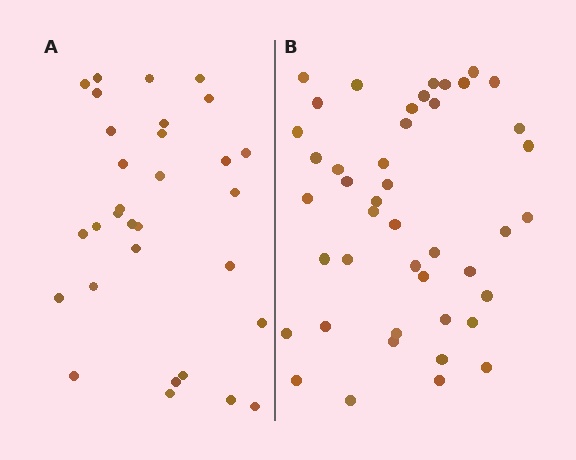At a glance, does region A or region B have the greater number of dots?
Region B (the right region) has more dots.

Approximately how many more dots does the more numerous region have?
Region B has approximately 15 more dots than region A.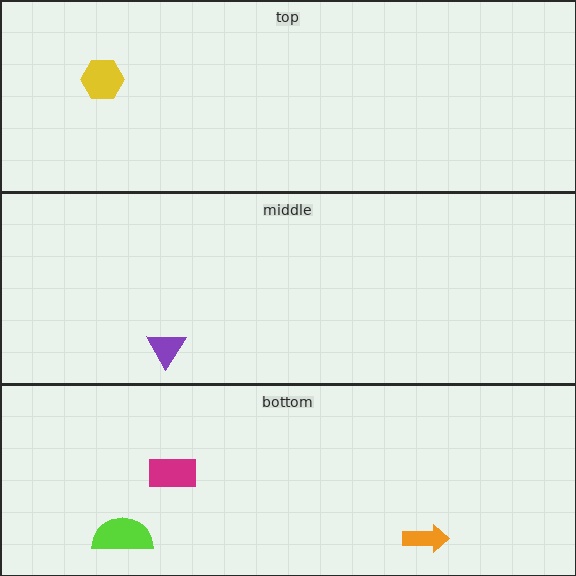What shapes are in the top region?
The yellow hexagon.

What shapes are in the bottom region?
The lime semicircle, the orange arrow, the magenta rectangle.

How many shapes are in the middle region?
1.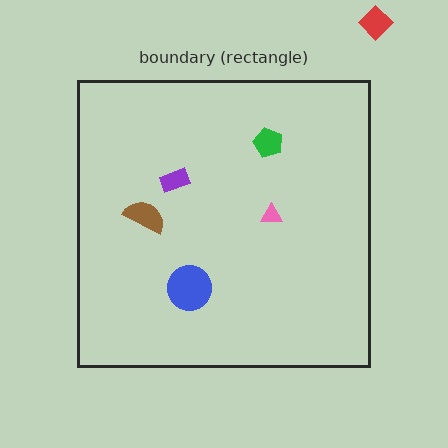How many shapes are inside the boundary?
5 inside, 1 outside.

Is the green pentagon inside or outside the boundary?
Inside.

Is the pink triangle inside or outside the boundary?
Inside.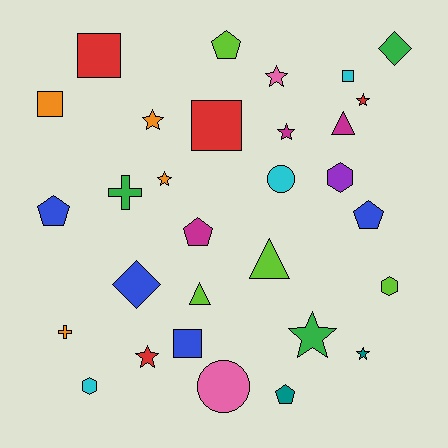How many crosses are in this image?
There are 2 crosses.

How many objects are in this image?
There are 30 objects.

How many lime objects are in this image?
There are 4 lime objects.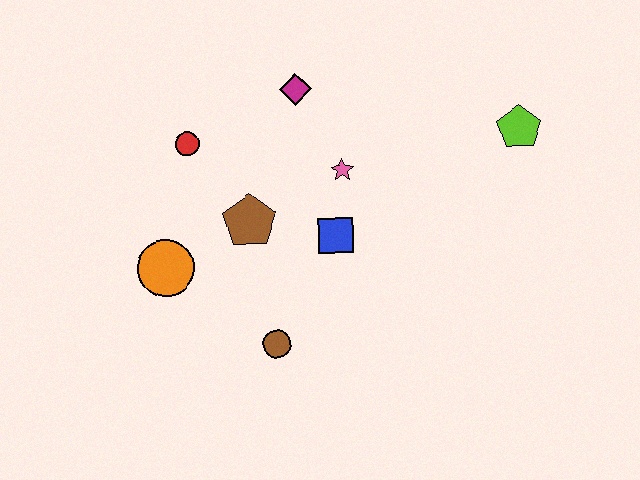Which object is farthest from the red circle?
The lime pentagon is farthest from the red circle.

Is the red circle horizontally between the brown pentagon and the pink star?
No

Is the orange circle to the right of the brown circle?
No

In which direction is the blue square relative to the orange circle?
The blue square is to the right of the orange circle.